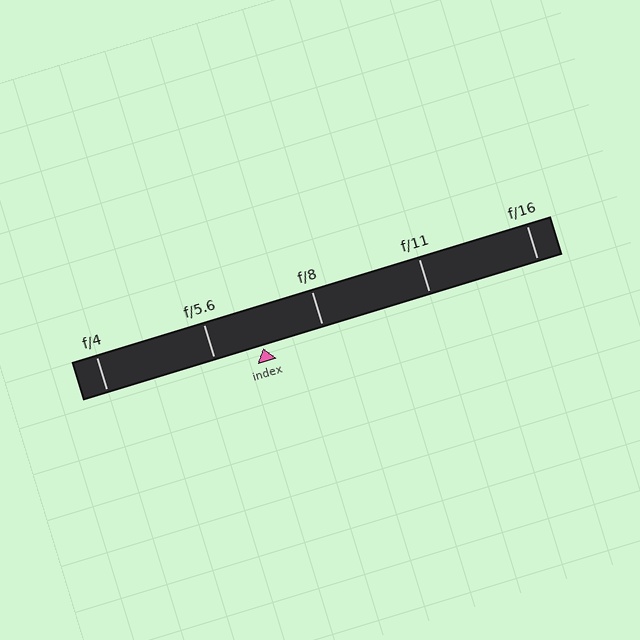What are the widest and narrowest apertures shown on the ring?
The widest aperture shown is f/4 and the narrowest is f/16.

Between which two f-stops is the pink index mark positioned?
The index mark is between f/5.6 and f/8.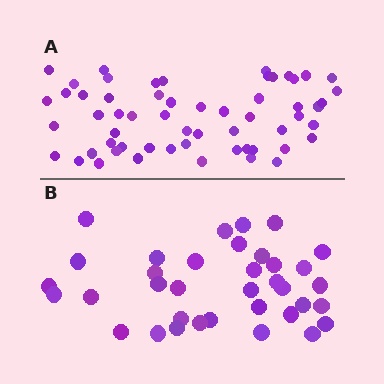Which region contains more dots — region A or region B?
Region A (the top region) has more dots.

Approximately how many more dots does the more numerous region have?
Region A has approximately 20 more dots than region B.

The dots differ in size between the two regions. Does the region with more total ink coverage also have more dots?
No. Region B has more total ink coverage because its dots are larger, but region A actually contains more individual dots. Total area can be misleading — the number of items is what matters here.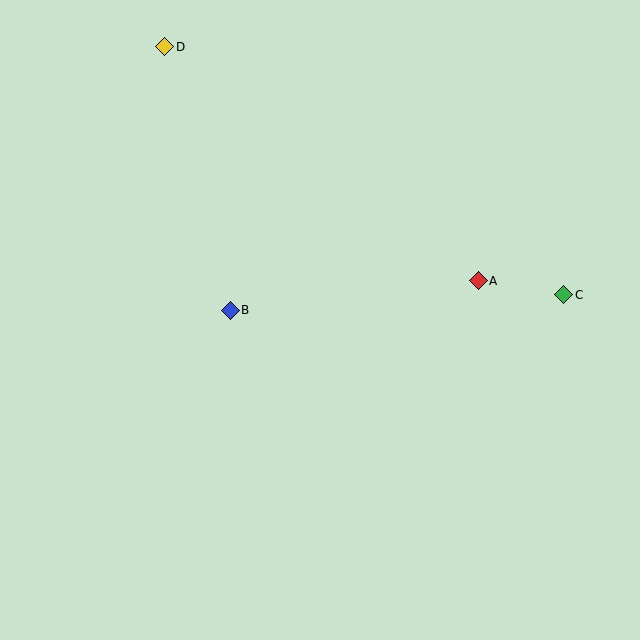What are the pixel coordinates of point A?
Point A is at (478, 281).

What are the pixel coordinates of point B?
Point B is at (230, 310).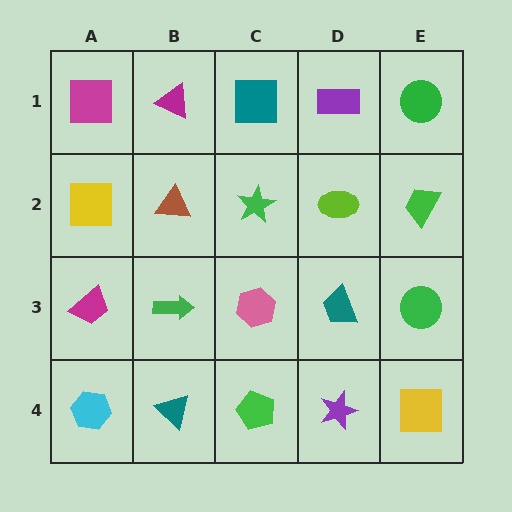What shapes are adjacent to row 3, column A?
A yellow square (row 2, column A), a cyan hexagon (row 4, column A), a green arrow (row 3, column B).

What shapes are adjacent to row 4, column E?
A green circle (row 3, column E), a purple star (row 4, column D).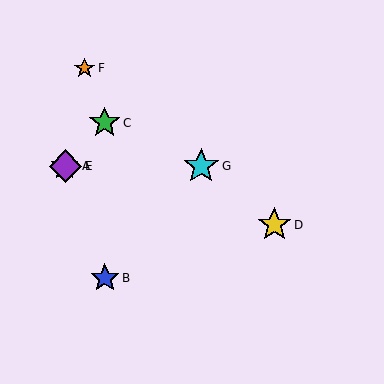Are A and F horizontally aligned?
No, A is at y≈166 and F is at y≈68.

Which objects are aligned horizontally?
Objects A, E, G are aligned horizontally.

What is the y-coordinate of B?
Object B is at y≈278.